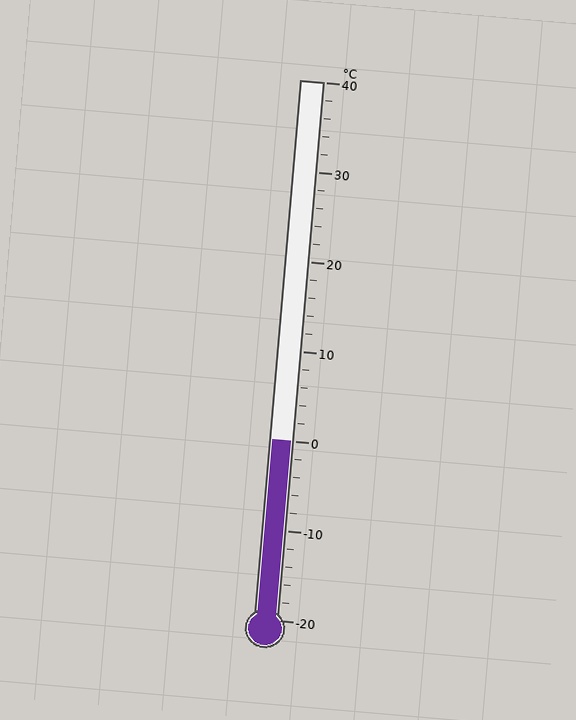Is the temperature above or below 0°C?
The temperature is at 0°C.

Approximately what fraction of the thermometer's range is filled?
The thermometer is filled to approximately 35% of its range.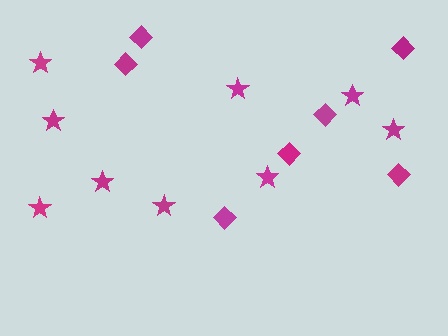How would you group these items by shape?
There are 2 groups: one group of stars (9) and one group of diamonds (7).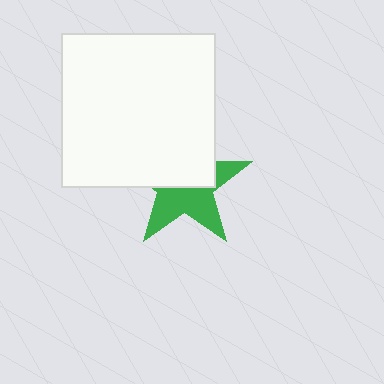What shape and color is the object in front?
The object in front is a white square.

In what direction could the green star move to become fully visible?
The green star could move down. That would shift it out from behind the white square entirely.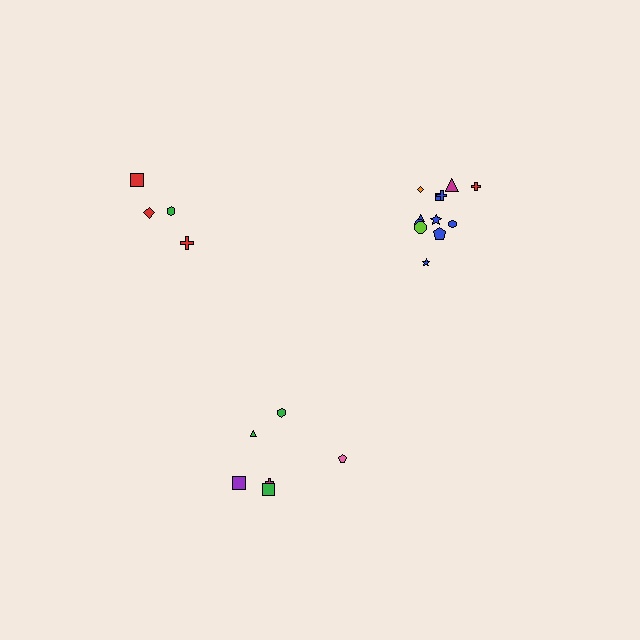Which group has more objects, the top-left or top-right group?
The top-right group.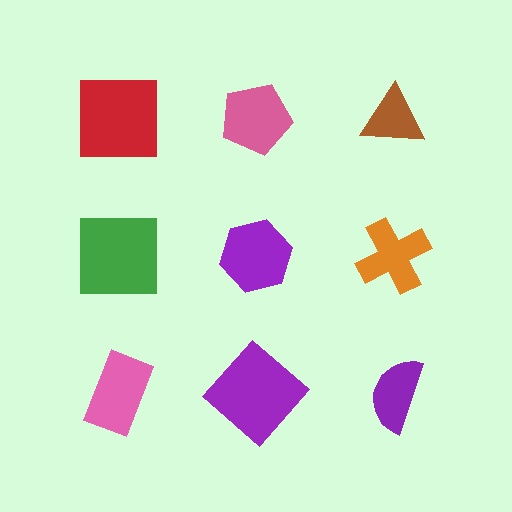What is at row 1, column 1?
A red square.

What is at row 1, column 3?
A brown triangle.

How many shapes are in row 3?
3 shapes.